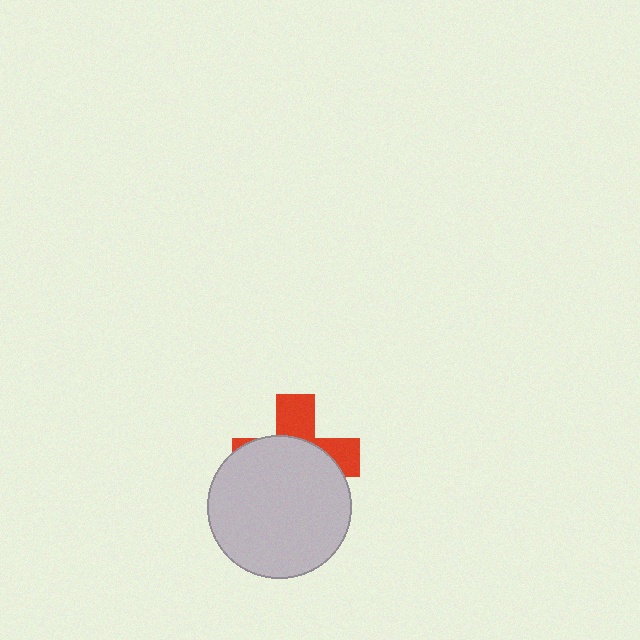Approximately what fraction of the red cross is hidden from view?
Roughly 64% of the red cross is hidden behind the light gray circle.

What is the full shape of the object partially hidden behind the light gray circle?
The partially hidden object is a red cross.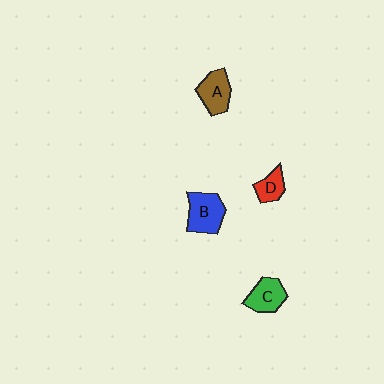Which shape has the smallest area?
Shape D (red).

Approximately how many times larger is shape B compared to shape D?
Approximately 1.8 times.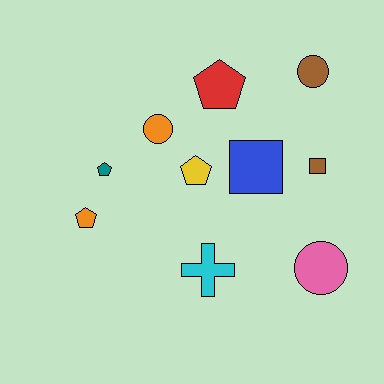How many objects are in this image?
There are 10 objects.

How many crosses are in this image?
There is 1 cross.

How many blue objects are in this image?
There is 1 blue object.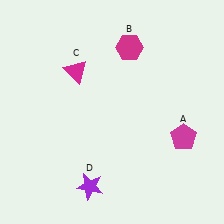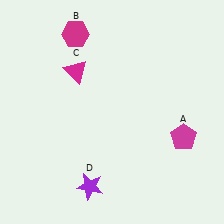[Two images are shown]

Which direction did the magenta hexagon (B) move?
The magenta hexagon (B) moved left.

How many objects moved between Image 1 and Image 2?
1 object moved between the two images.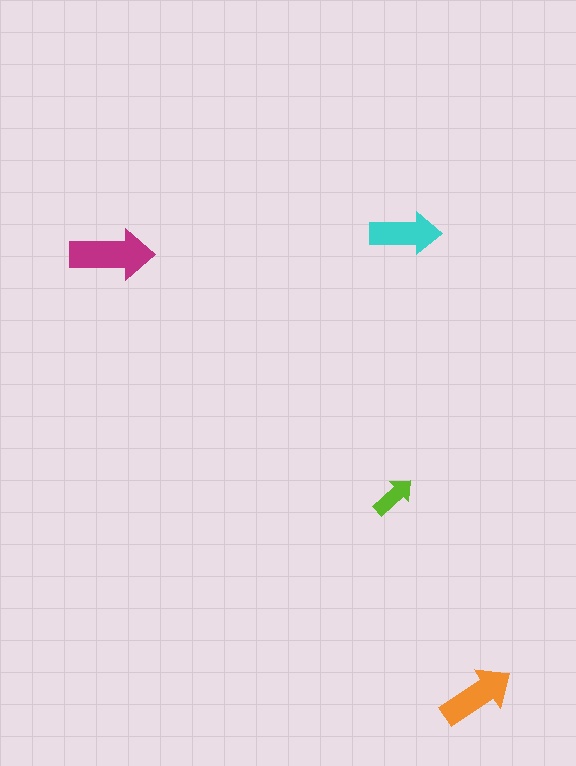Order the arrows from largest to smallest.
the magenta one, the orange one, the cyan one, the lime one.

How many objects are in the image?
There are 4 objects in the image.